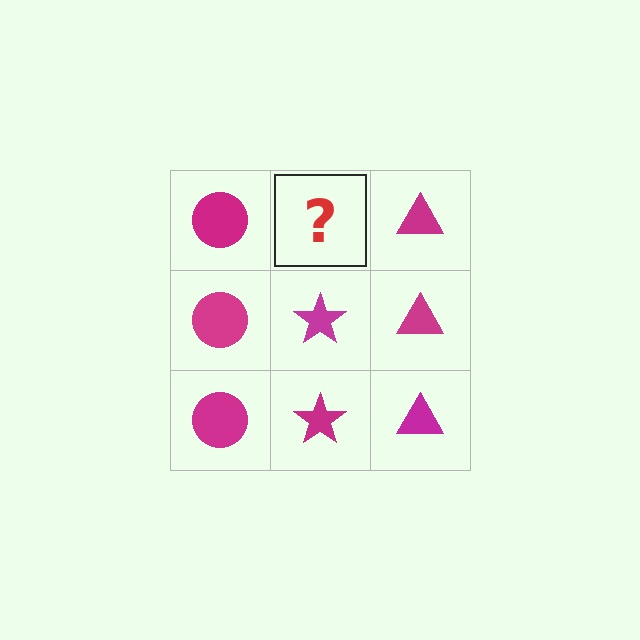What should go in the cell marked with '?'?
The missing cell should contain a magenta star.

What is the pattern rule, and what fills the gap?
The rule is that each column has a consistent shape. The gap should be filled with a magenta star.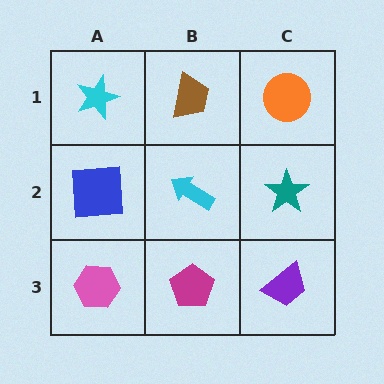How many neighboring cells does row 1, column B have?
3.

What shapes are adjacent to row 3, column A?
A blue square (row 2, column A), a magenta pentagon (row 3, column B).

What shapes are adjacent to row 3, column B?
A cyan arrow (row 2, column B), a pink hexagon (row 3, column A), a purple trapezoid (row 3, column C).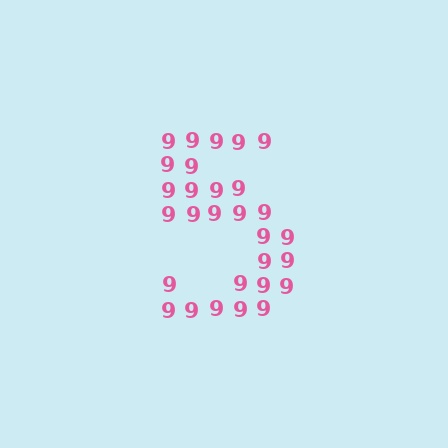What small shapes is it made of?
It is made of small digit 9's.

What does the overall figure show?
The overall figure shows the digit 5.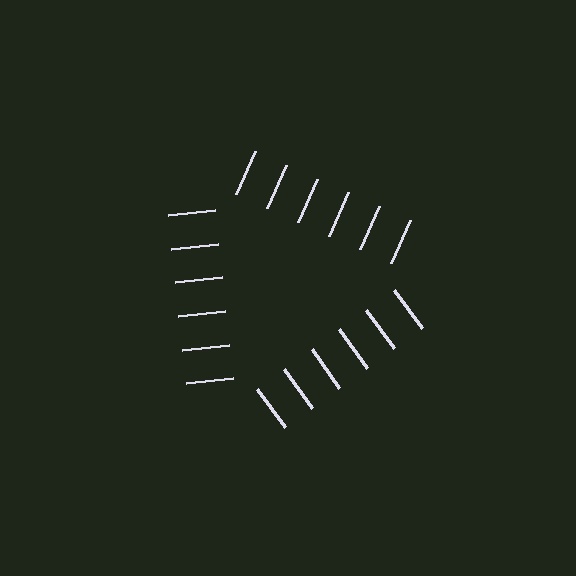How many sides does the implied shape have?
3 sides — the line-ends trace a triangle.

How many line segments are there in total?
18 — 6 along each of the 3 edges.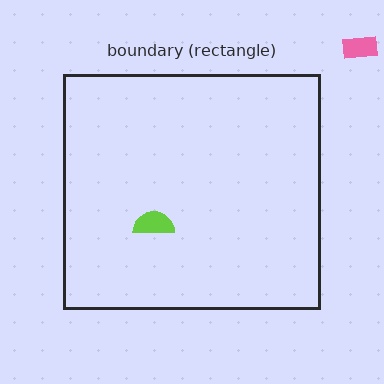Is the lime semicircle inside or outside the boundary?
Inside.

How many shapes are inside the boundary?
1 inside, 1 outside.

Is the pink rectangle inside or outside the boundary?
Outside.